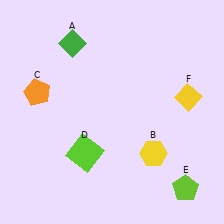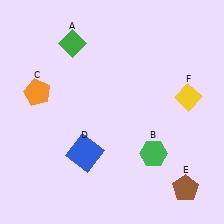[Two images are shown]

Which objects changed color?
B changed from yellow to green. D changed from lime to blue. E changed from lime to brown.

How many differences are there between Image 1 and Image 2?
There are 3 differences between the two images.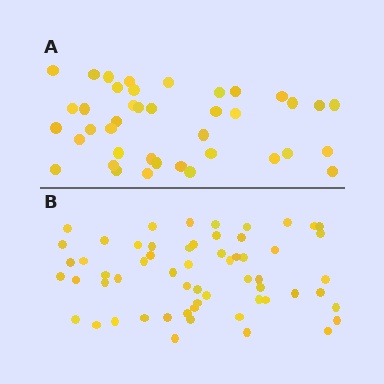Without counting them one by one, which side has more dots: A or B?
Region B (the bottom region) has more dots.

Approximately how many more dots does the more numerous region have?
Region B has approximately 20 more dots than region A.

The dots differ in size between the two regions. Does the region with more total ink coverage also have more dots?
No. Region A has more total ink coverage because its dots are larger, but region B actually contains more individual dots. Total area can be misleading — the number of items is what matters here.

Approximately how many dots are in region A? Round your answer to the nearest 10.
About 40 dots.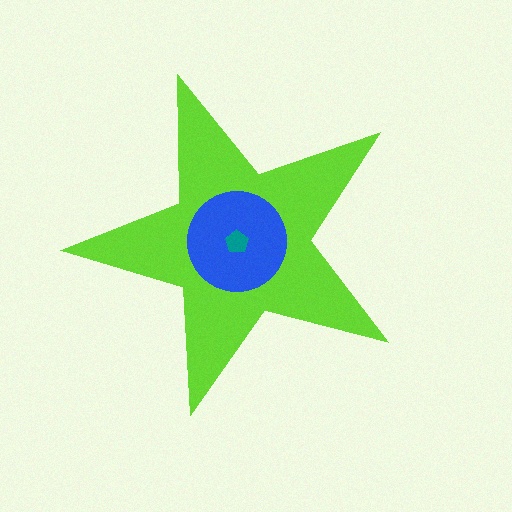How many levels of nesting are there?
3.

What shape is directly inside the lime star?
The blue circle.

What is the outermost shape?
The lime star.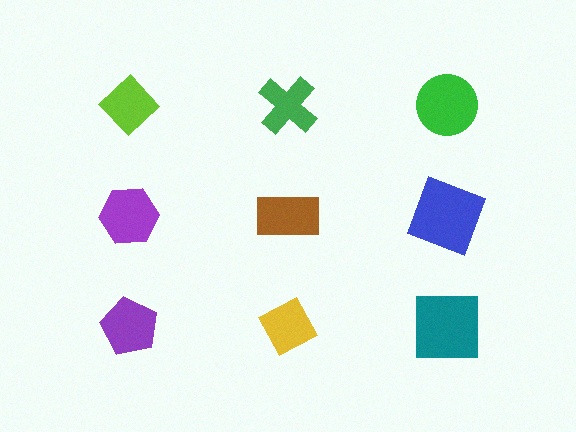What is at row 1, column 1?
A lime diamond.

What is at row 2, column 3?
A blue square.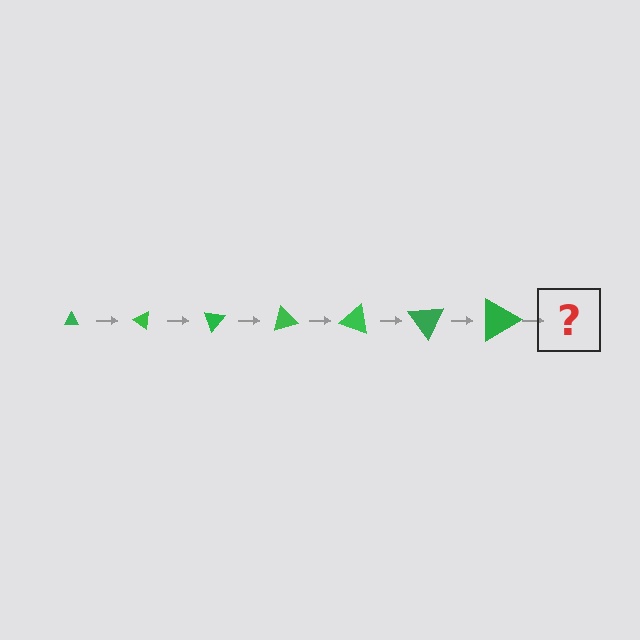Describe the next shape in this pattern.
It should be a triangle, larger than the previous one and rotated 245 degrees from the start.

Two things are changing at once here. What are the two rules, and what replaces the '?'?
The two rules are that the triangle grows larger each step and it rotates 35 degrees each step. The '?' should be a triangle, larger than the previous one and rotated 245 degrees from the start.